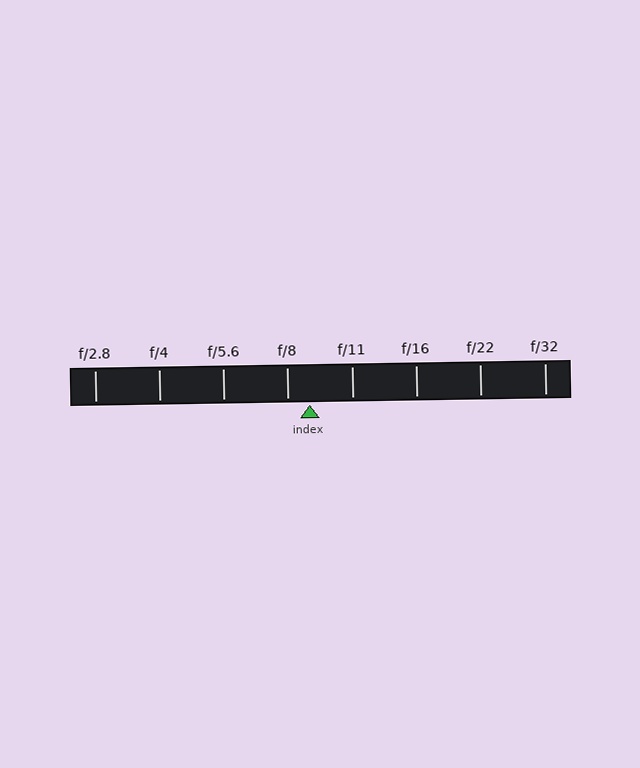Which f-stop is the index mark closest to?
The index mark is closest to f/8.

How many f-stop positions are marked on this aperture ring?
There are 8 f-stop positions marked.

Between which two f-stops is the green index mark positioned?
The index mark is between f/8 and f/11.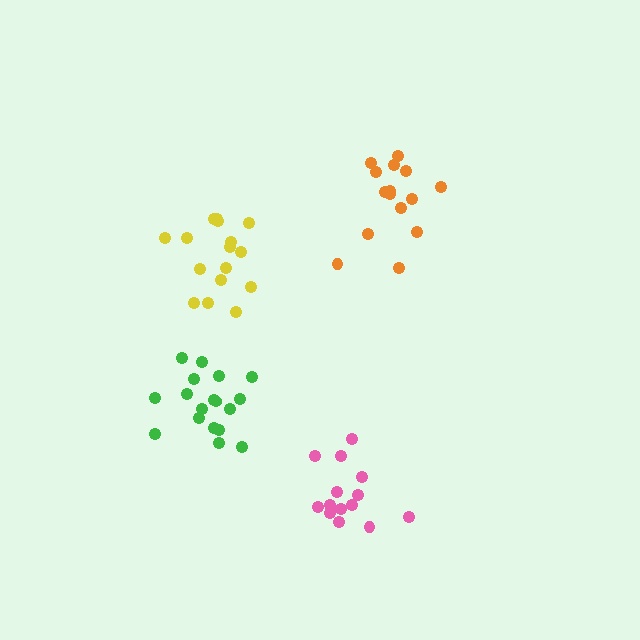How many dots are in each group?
Group 1: 18 dots, Group 2: 15 dots, Group 3: 16 dots, Group 4: 14 dots (63 total).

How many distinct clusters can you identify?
There are 4 distinct clusters.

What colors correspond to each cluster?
The clusters are colored: green, orange, yellow, pink.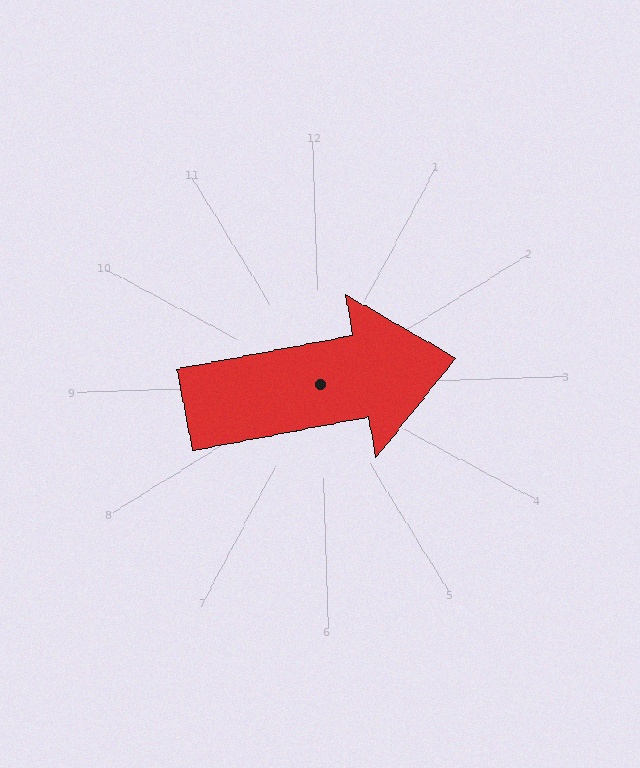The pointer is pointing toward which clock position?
Roughly 3 o'clock.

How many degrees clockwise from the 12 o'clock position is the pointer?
Approximately 81 degrees.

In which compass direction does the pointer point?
East.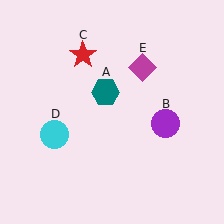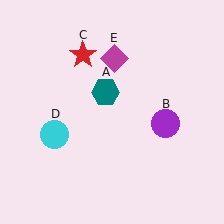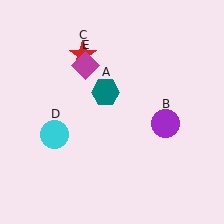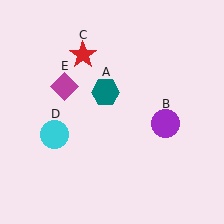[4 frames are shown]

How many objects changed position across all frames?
1 object changed position: magenta diamond (object E).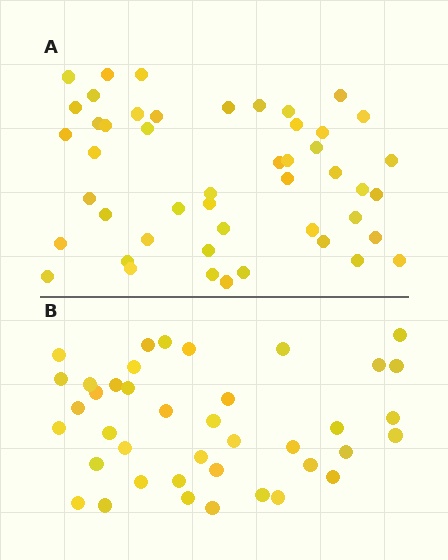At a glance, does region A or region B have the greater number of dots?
Region A (the top region) has more dots.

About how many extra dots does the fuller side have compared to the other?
Region A has roughly 8 or so more dots than region B.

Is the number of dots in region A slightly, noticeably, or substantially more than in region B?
Region A has only slightly more — the two regions are fairly close. The ratio is roughly 1.2 to 1.